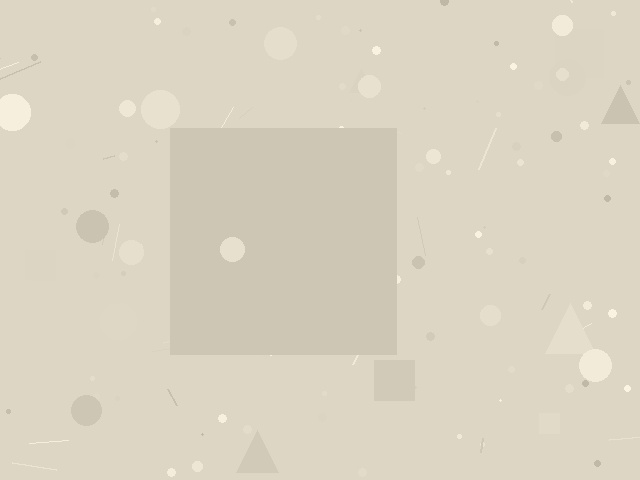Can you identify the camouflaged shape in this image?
The camouflaged shape is a square.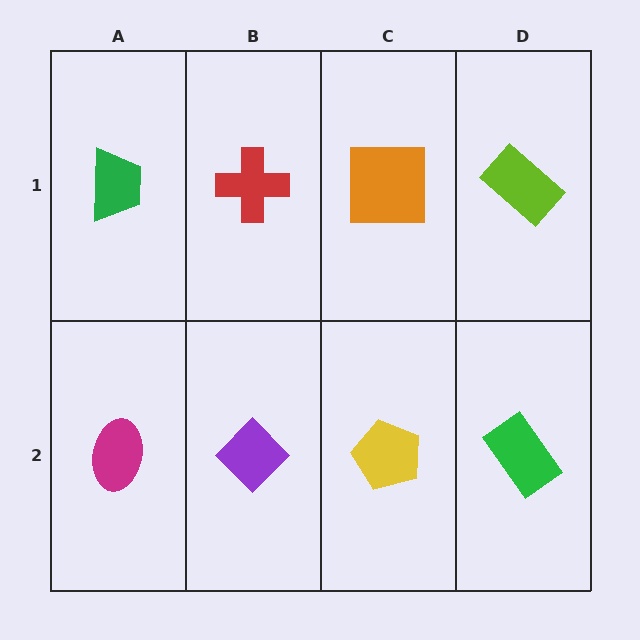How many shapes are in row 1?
4 shapes.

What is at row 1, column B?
A red cross.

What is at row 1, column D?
A lime rectangle.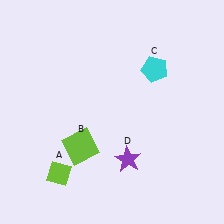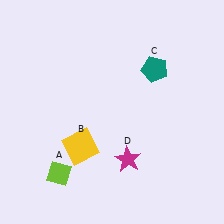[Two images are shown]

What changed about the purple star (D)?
In Image 1, D is purple. In Image 2, it changed to magenta.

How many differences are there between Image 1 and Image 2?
There are 3 differences between the two images.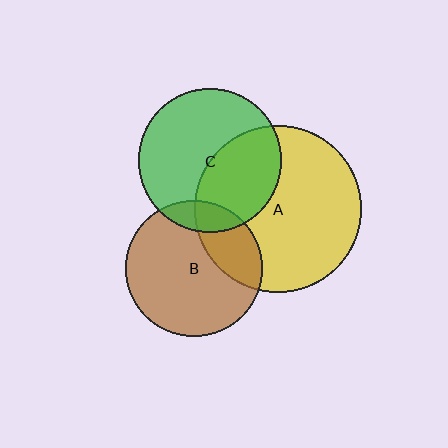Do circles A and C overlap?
Yes.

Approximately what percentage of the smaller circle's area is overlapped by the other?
Approximately 40%.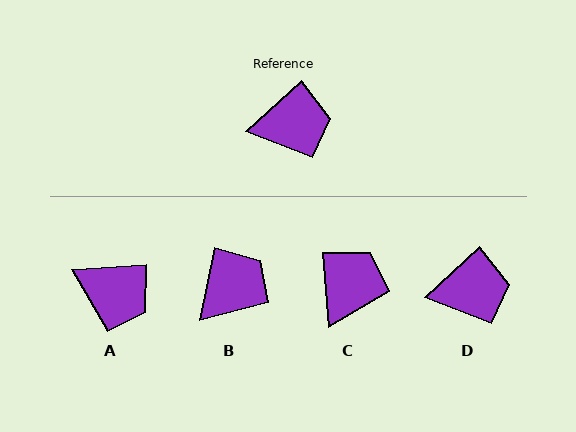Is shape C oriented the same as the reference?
No, it is off by about 52 degrees.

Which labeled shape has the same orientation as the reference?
D.